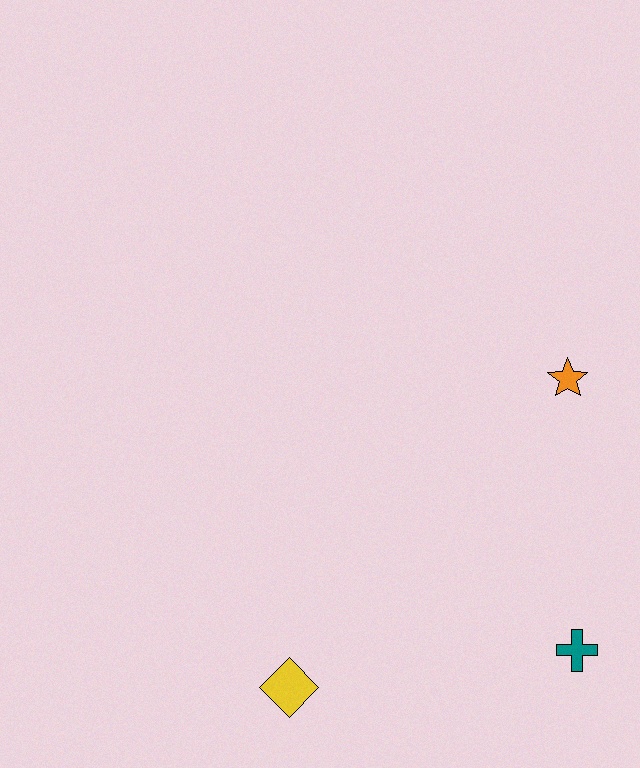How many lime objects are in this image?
There are no lime objects.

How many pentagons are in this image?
There are no pentagons.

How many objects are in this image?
There are 3 objects.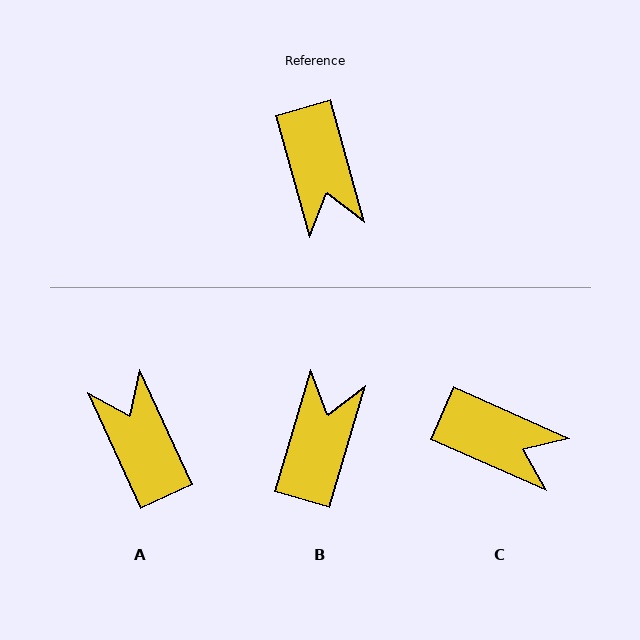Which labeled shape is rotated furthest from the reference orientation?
A, about 171 degrees away.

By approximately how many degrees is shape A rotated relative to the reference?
Approximately 171 degrees clockwise.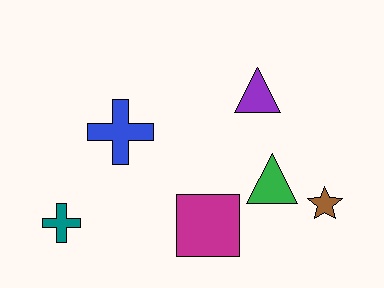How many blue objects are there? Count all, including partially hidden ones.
There is 1 blue object.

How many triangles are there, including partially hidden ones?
There are 2 triangles.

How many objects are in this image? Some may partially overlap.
There are 6 objects.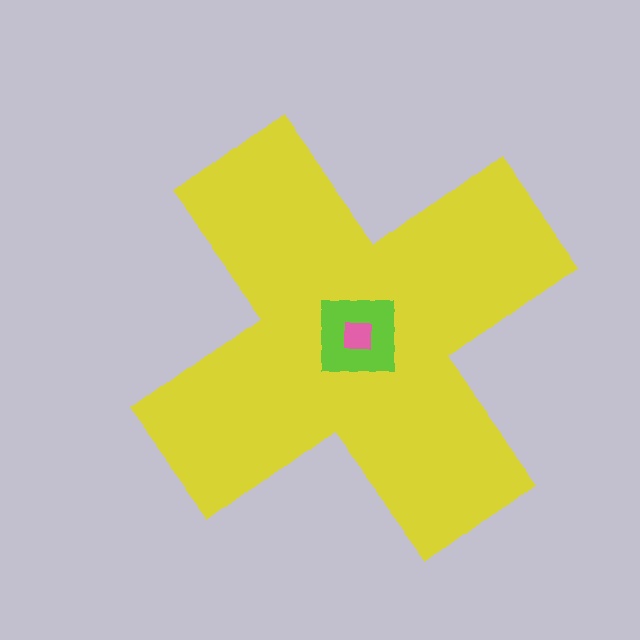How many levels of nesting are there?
3.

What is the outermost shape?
The yellow cross.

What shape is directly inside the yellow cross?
The lime square.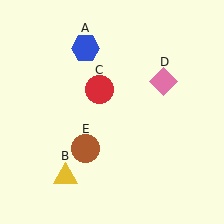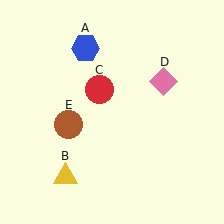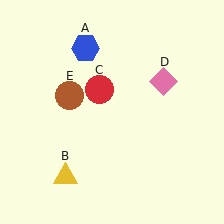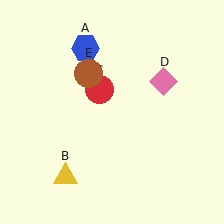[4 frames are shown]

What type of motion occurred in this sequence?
The brown circle (object E) rotated clockwise around the center of the scene.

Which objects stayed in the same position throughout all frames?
Blue hexagon (object A) and yellow triangle (object B) and red circle (object C) and pink diamond (object D) remained stationary.